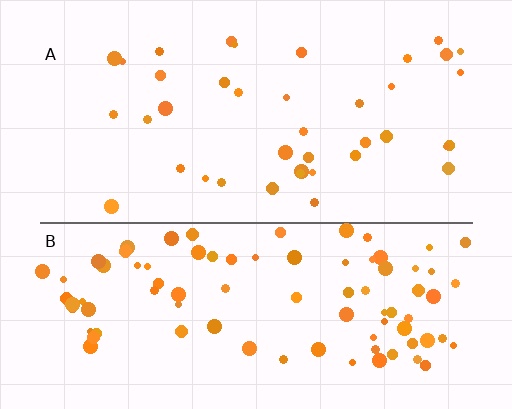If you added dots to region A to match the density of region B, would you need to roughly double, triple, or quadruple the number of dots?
Approximately double.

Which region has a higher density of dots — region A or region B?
B (the bottom).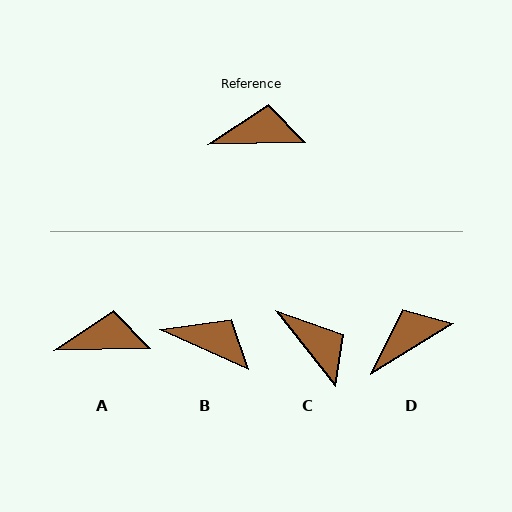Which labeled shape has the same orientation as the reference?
A.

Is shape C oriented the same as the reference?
No, it is off by about 53 degrees.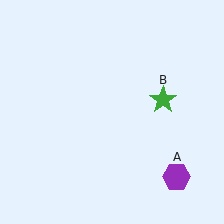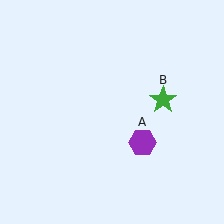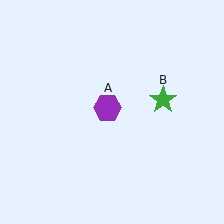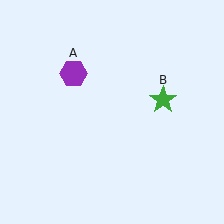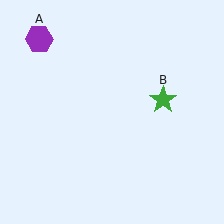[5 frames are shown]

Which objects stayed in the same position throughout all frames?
Green star (object B) remained stationary.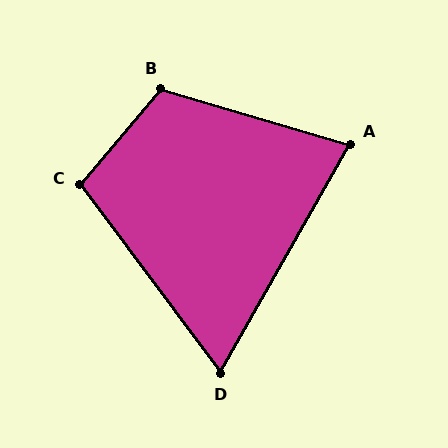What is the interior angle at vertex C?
Approximately 103 degrees (obtuse).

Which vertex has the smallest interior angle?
D, at approximately 66 degrees.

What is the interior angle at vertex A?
Approximately 77 degrees (acute).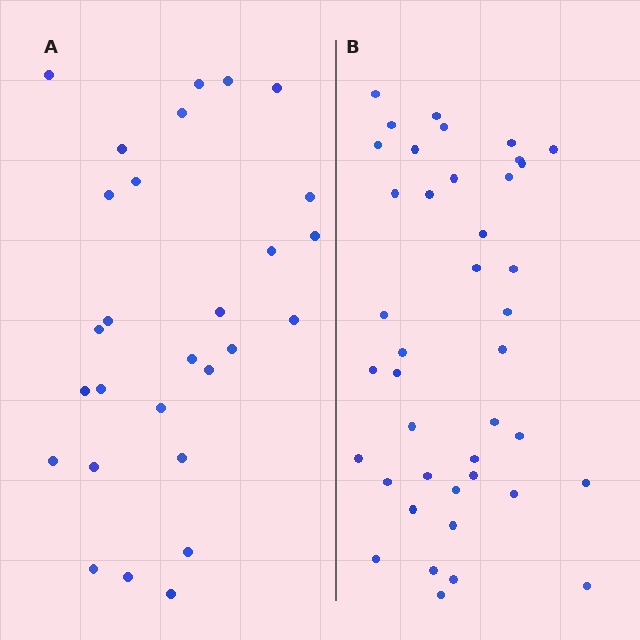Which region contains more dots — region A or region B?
Region B (the right region) has more dots.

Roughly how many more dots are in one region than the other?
Region B has approximately 15 more dots than region A.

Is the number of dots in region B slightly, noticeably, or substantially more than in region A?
Region B has substantially more. The ratio is roughly 1.5 to 1.